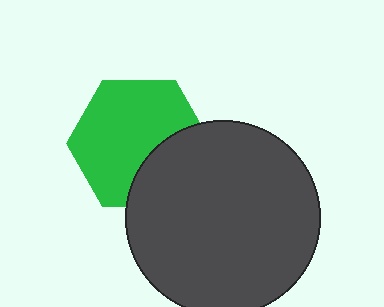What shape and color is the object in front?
The object in front is a dark gray circle.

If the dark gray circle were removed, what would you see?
You would see the complete green hexagon.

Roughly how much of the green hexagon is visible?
Most of it is visible (roughly 70%).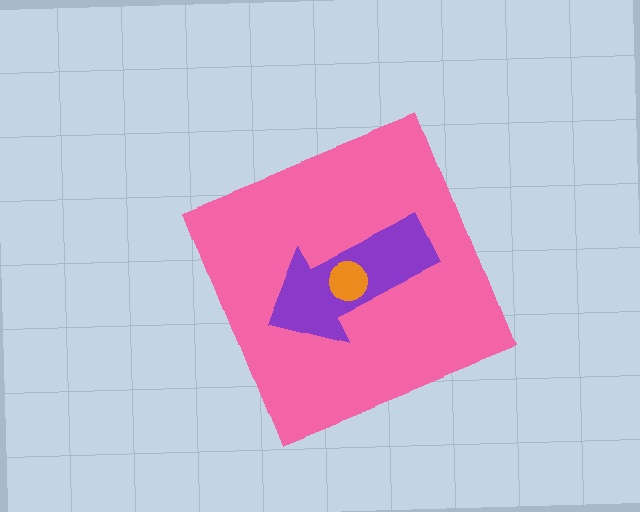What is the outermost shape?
The pink diamond.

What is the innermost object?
The orange circle.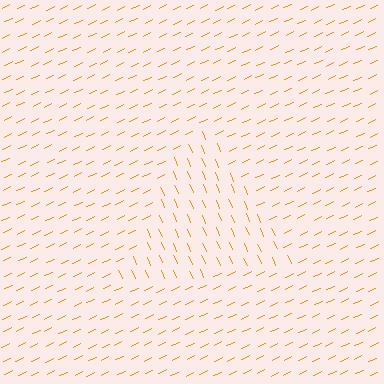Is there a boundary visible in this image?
Yes, there is a texture boundary formed by a change in line orientation.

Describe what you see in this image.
The image is filled with small orange line segments. A triangle region in the image has lines oriented differently from the surrounding lines, creating a visible texture boundary.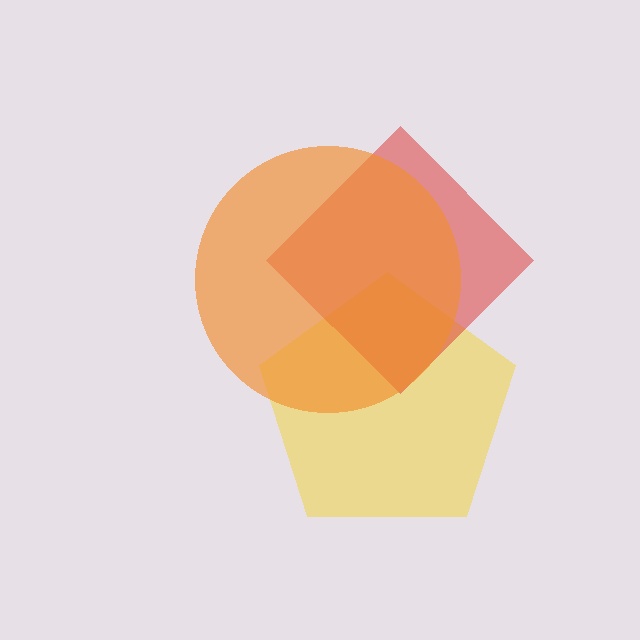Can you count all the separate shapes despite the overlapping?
Yes, there are 3 separate shapes.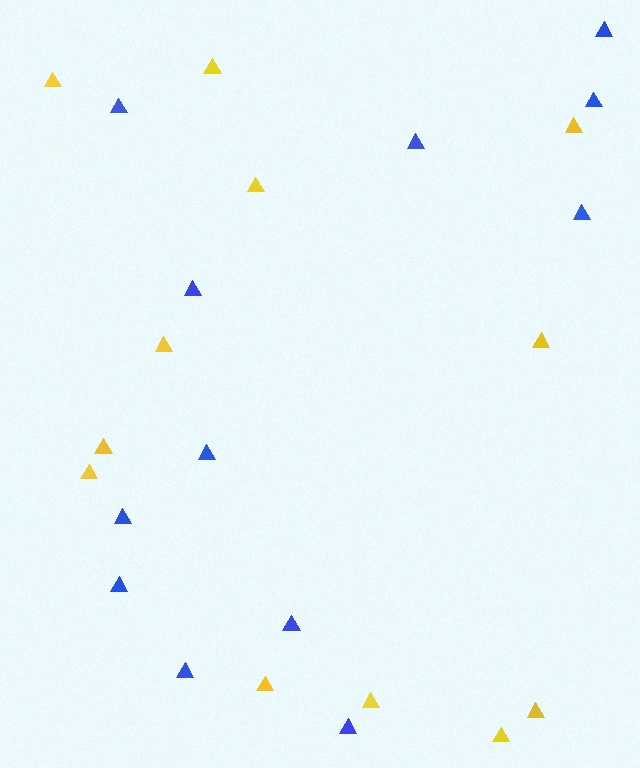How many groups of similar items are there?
There are 2 groups: one group of blue triangles (12) and one group of yellow triangles (12).